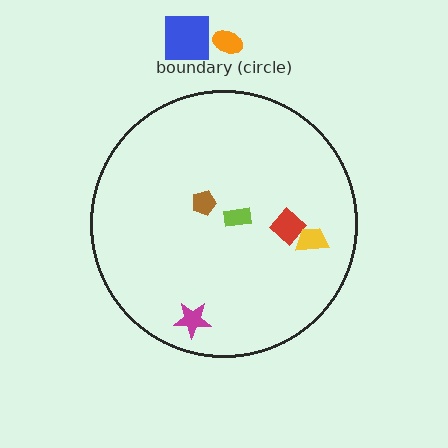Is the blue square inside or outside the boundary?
Outside.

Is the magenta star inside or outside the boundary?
Inside.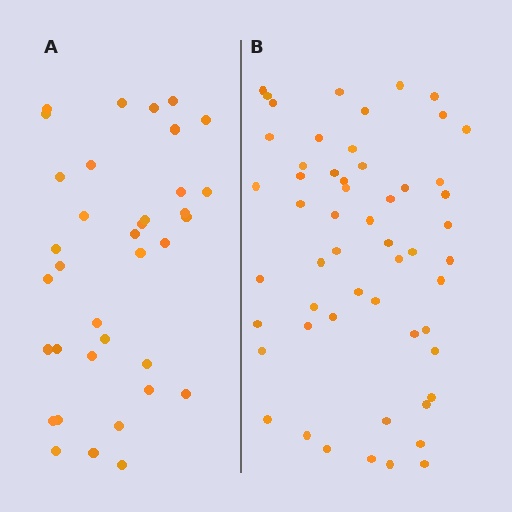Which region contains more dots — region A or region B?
Region B (the right region) has more dots.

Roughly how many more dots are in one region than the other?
Region B has approximately 20 more dots than region A.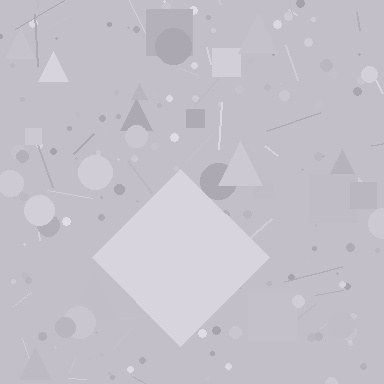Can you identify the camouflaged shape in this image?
The camouflaged shape is a diamond.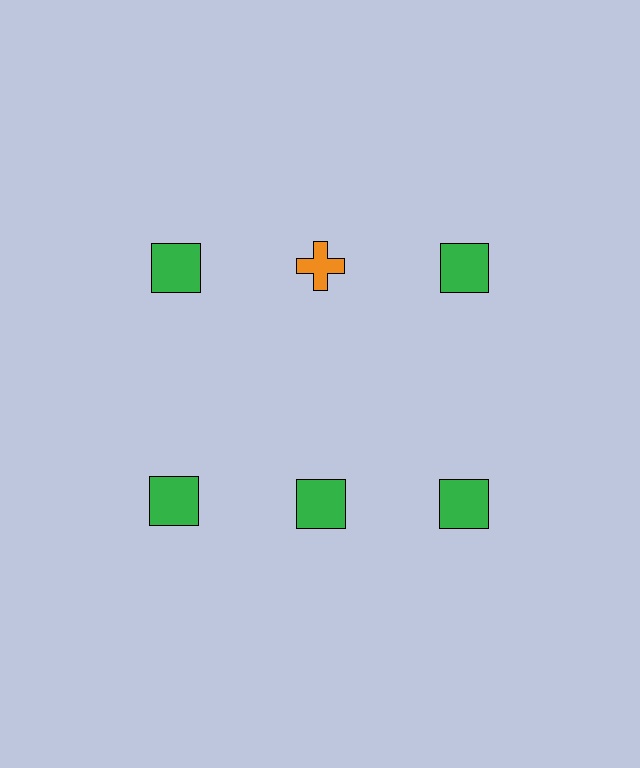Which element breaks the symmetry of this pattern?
The orange cross in the top row, second from left column breaks the symmetry. All other shapes are green squares.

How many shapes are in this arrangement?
There are 6 shapes arranged in a grid pattern.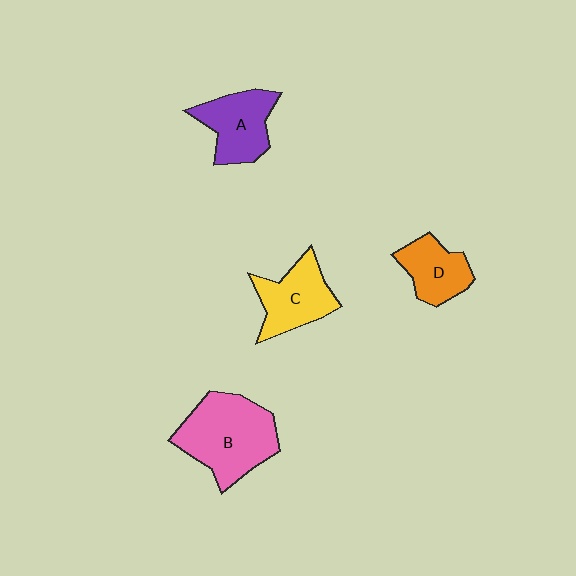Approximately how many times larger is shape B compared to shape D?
Approximately 1.9 times.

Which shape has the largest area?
Shape B (pink).